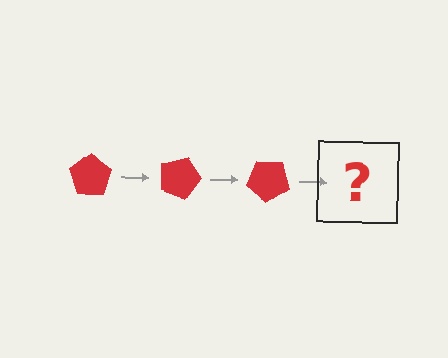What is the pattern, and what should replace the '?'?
The pattern is that the pentagon rotates 20 degrees each step. The '?' should be a red pentagon rotated 60 degrees.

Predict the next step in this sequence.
The next step is a red pentagon rotated 60 degrees.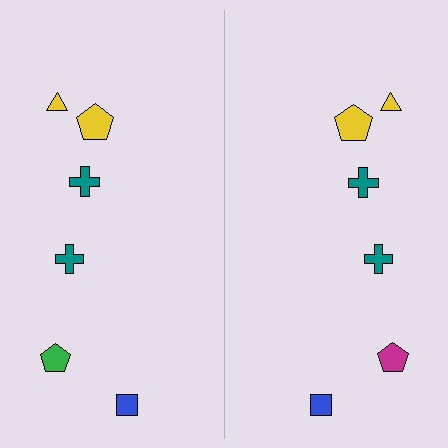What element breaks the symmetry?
The magenta pentagon on the right side breaks the symmetry — its mirror counterpart is green.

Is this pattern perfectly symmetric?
No, the pattern is not perfectly symmetric. The magenta pentagon on the right side breaks the symmetry — its mirror counterpart is green.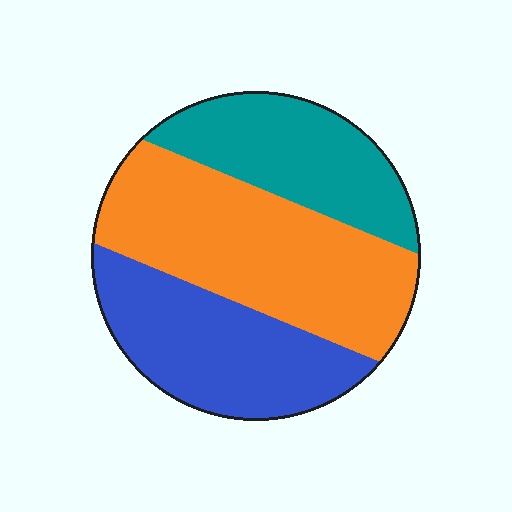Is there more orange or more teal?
Orange.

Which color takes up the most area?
Orange, at roughly 45%.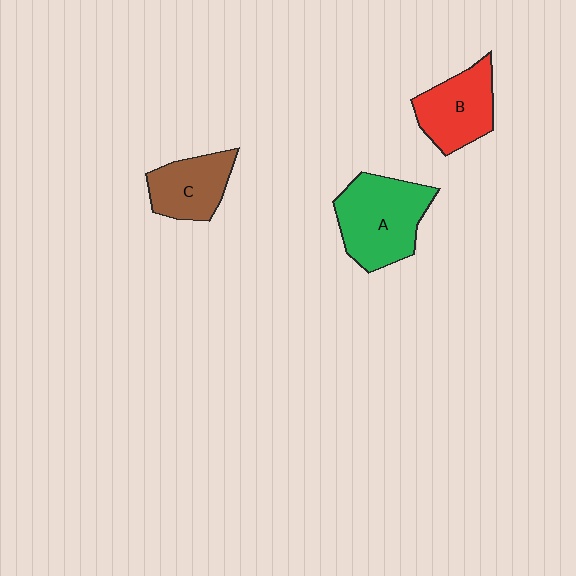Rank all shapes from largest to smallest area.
From largest to smallest: A (green), B (red), C (brown).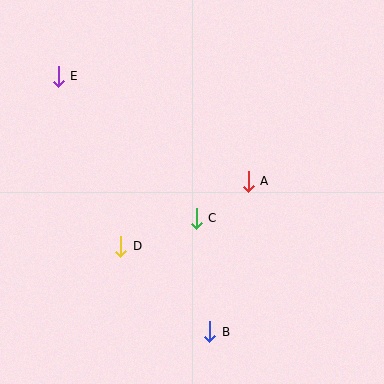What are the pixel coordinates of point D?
Point D is at (121, 246).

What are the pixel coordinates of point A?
Point A is at (248, 181).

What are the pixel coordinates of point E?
Point E is at (58, 76).